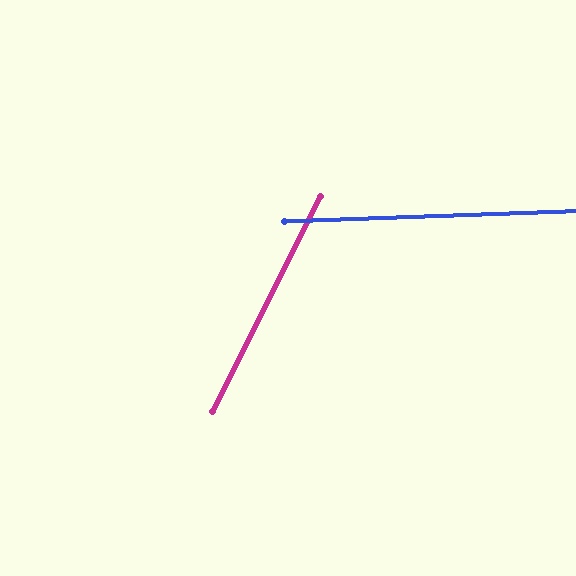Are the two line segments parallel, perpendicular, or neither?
Neither parallel nor perpendicular — they differ by about 61°.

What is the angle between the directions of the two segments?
Approximately 61 degrees.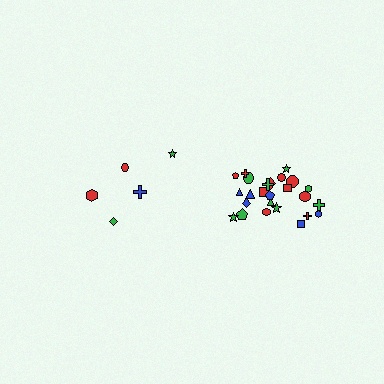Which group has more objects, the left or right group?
The right group.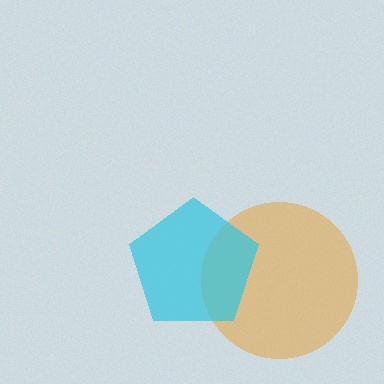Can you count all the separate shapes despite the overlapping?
Yes, there are 2 separate shapes.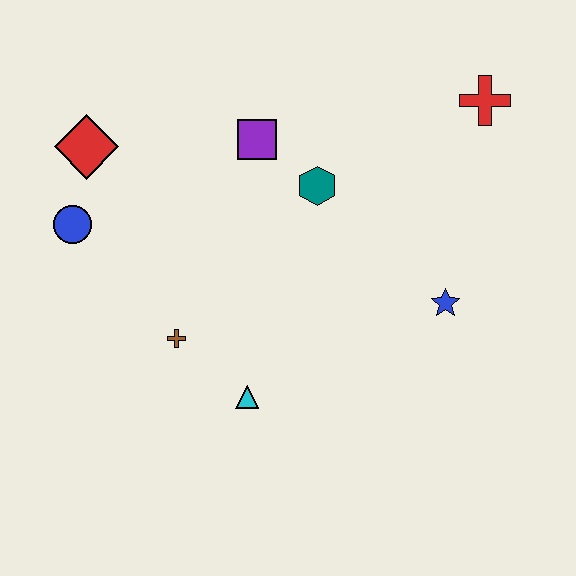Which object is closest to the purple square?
The teal hexagon is closest to the purple square.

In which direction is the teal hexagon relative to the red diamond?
The teal hexagon is to the right of the red diamond.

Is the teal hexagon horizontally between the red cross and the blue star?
No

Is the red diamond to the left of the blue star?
Yes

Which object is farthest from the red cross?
The blue circle is farthest from the red cross.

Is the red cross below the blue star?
No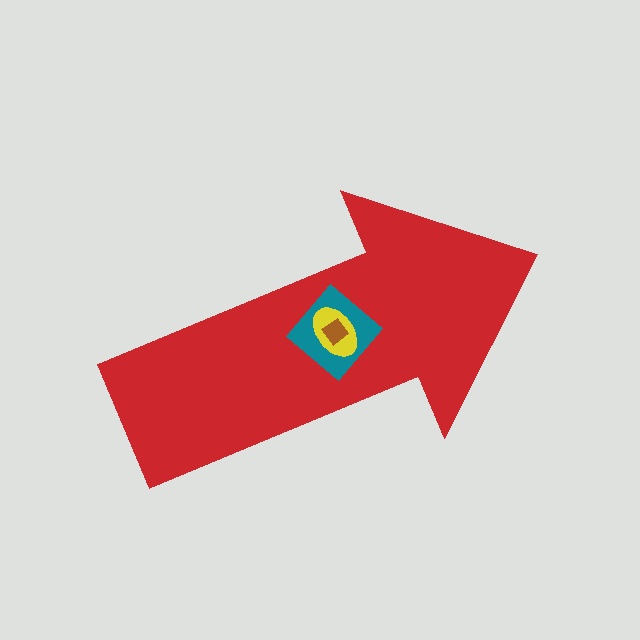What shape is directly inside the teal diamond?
The yellow ellipse.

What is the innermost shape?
The brown diamond.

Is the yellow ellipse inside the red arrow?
Yes.